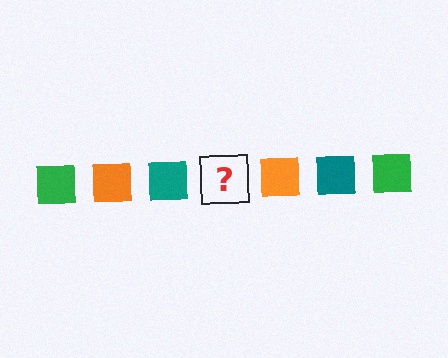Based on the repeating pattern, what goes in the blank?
The blank should be a green square.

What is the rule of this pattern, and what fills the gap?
The rule is that the pattern cycles through green, orange, teal squares. The gap should be filled with a green square.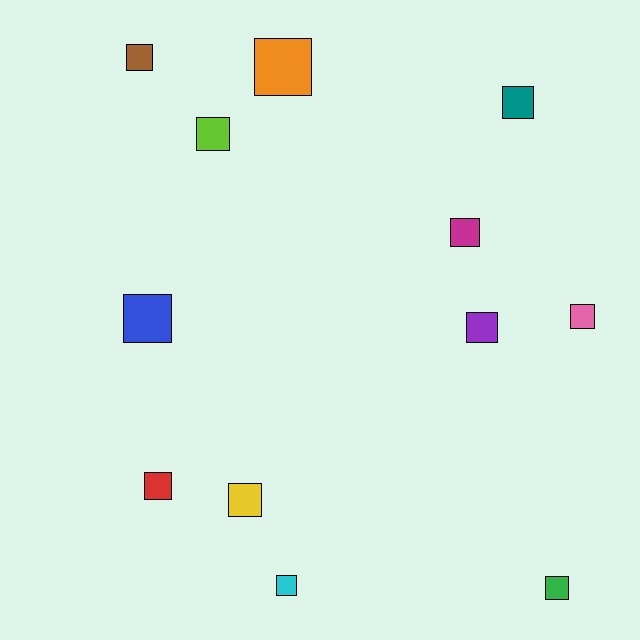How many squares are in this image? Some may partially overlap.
There are 12 squares.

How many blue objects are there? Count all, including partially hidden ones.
There is 1 blue object.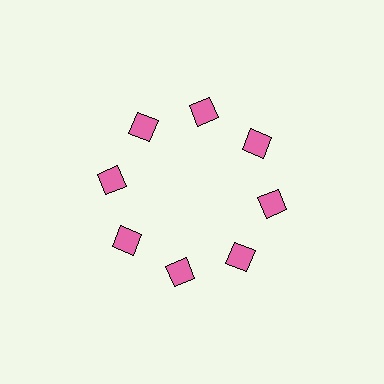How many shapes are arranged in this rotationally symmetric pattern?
There are 8 shapes, arranged in 8 groups of 1.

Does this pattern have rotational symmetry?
Yes, this pattern has 8-fold rotational symmetry. It looks the same after rotating 45 degrees around the center.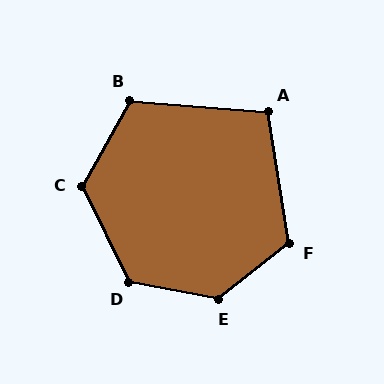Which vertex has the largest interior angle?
E, at approximately 131 degrees.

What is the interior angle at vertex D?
Approximately 127 degrees (obtuse).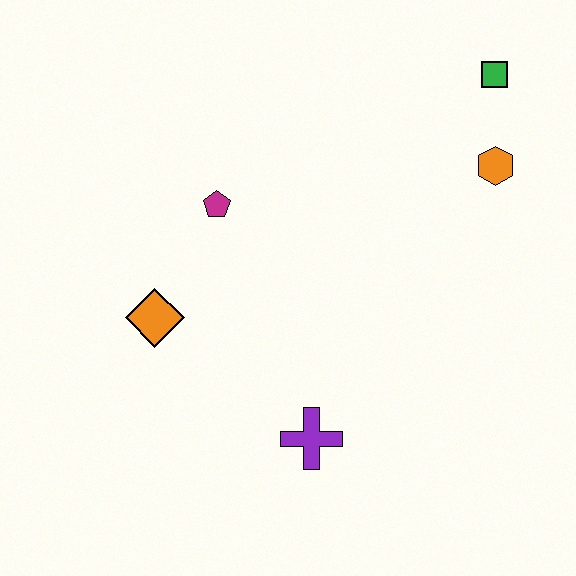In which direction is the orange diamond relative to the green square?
The orange diamond is to the left of the green square.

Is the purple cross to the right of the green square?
No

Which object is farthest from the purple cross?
The green square is farthest from the purple cross.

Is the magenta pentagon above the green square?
No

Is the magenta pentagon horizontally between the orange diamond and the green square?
Yes